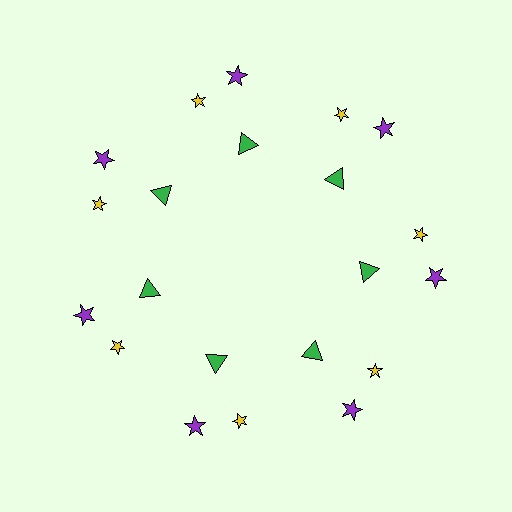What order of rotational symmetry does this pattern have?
This pattern has 7-fold rotational symmetry.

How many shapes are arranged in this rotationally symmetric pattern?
There are 21 shapes, arranged in 7 groups of 3.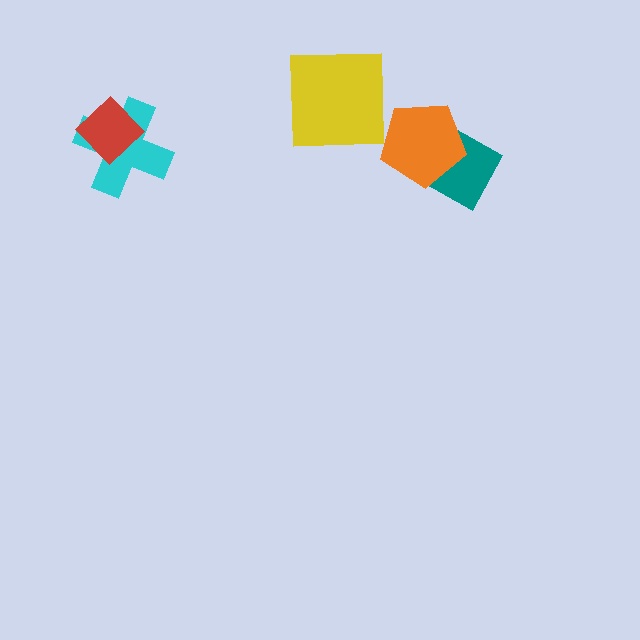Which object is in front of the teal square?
The orange pentagon is in front of the teal square.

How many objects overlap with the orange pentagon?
1 object overlaps with the orange pentagon.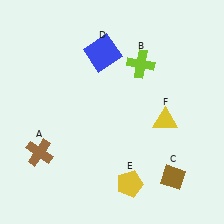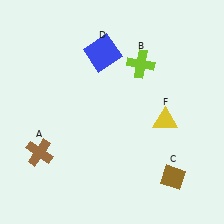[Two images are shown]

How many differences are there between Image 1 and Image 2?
There is 1 difference between the two images.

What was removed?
The yellow pentagon (E) was removed in Image 2.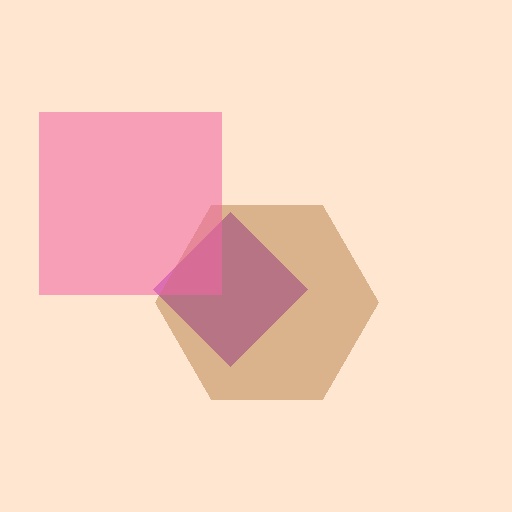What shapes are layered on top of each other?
The layered shapes are: a purple diamond, a brown hexagon, a pink square.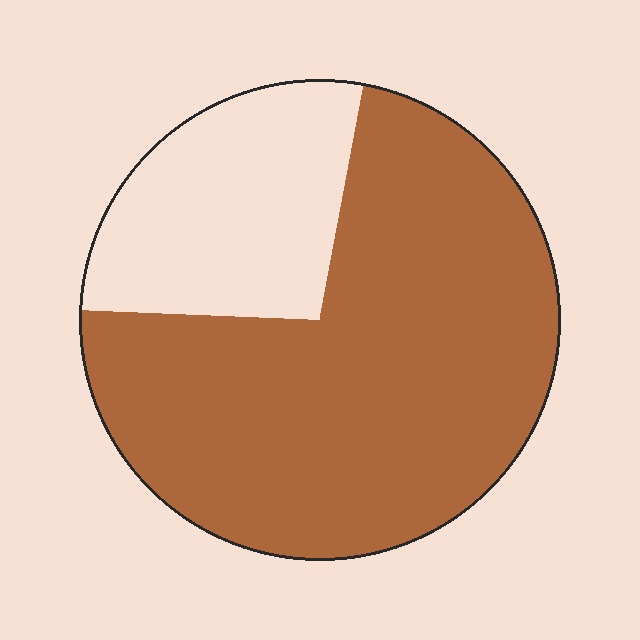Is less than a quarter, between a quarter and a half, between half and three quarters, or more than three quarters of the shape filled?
Between half and three quarters.